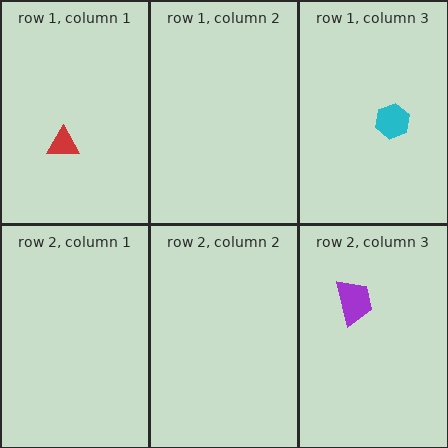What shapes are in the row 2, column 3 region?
The purple trapezoid.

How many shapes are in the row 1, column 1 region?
1.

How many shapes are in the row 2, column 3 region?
1.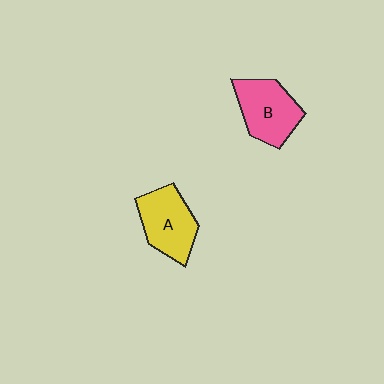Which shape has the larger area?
Shape B (pink).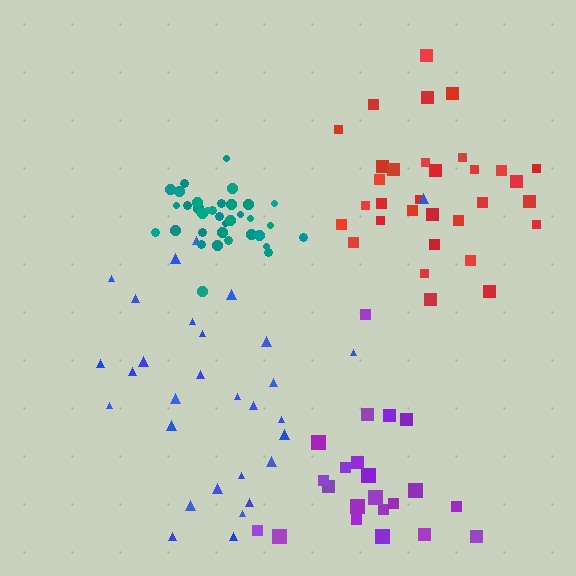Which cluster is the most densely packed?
Teal.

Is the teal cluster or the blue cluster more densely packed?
Teal.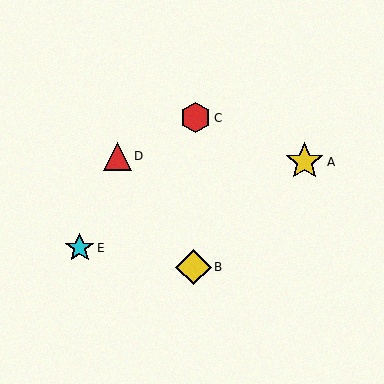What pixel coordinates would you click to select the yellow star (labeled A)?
Click at (305, 162) to select the yellow star A.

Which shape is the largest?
The yellow star (labeled A) is the largest.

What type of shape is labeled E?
Shape E is a cyan star.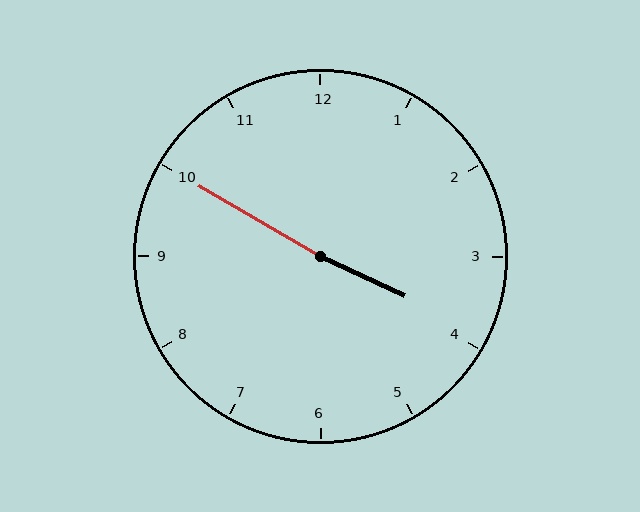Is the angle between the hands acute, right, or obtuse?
It is obtuse.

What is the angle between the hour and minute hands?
Approximately 175 degrees.